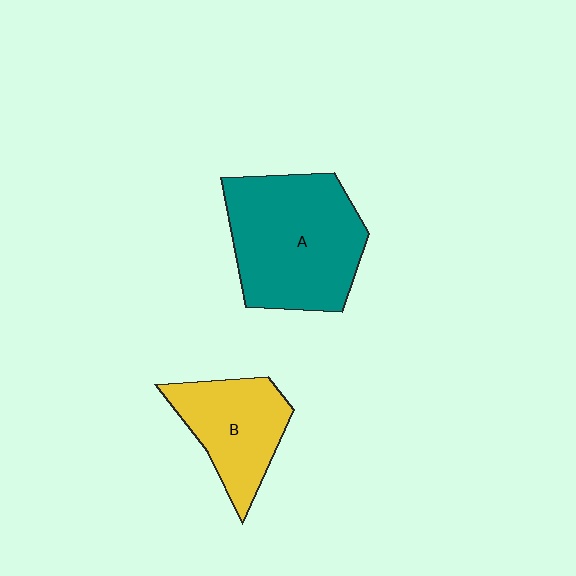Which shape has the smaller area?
Shape B (yellow).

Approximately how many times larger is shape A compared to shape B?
Approximately 1.7 times.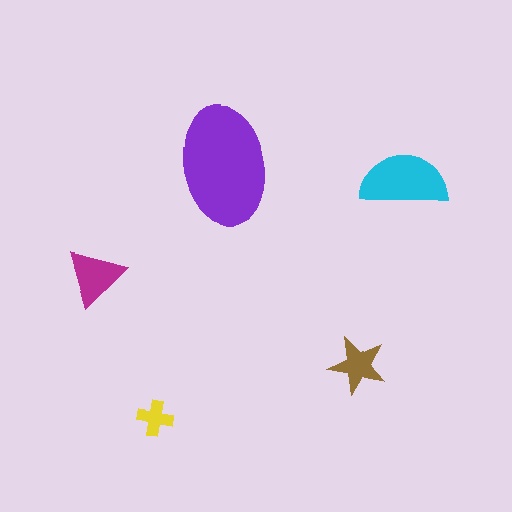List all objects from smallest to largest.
The yellow cross, the brown star, the magenta triangle, the cyan semicircle, the purple ellipse.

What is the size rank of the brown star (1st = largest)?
4th.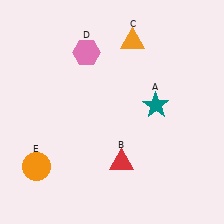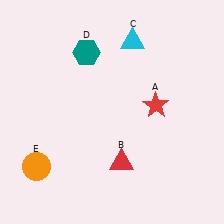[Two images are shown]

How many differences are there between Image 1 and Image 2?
There are 3 differences between the two images.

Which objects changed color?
A changed from teal to red. C changed from orange to cyan. D changed from pink to teal.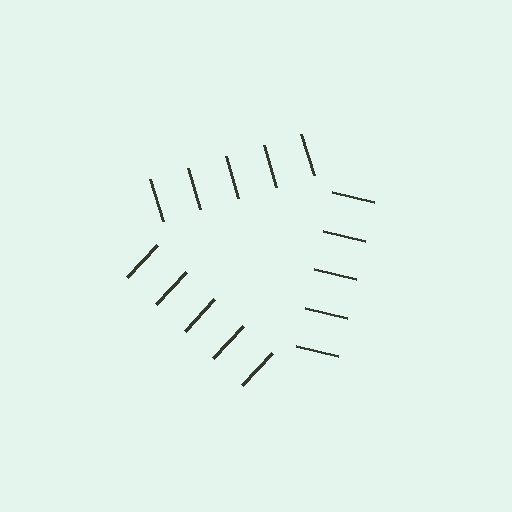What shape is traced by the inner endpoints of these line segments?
An illusory triangle — the line segments terminate on its edges but no continuous stroke is drawn.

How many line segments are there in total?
15 — 5 along each of the 3 edges.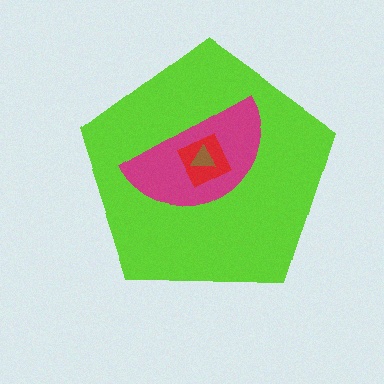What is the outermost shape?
The lime pentagon.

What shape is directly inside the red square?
The brown triangle.